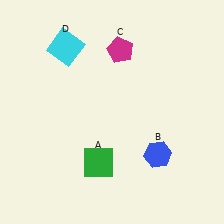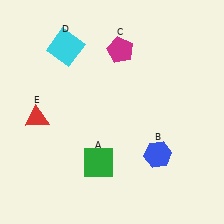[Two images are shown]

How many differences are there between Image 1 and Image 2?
There is 1 difference between the two images.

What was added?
A red triangle (E) was added in Image 2.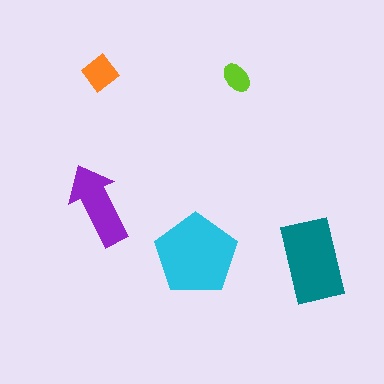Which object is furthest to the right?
The teal rectangle is rightmost.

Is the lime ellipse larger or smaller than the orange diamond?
Smaller.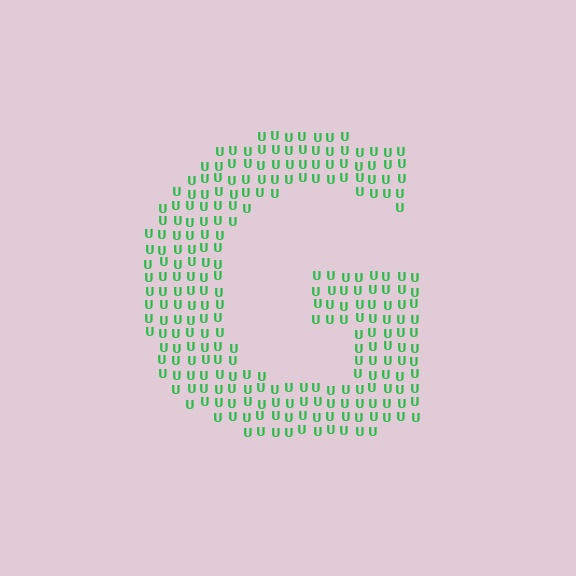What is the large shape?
The large shape is the letter G.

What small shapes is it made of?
It is made of small letter U's.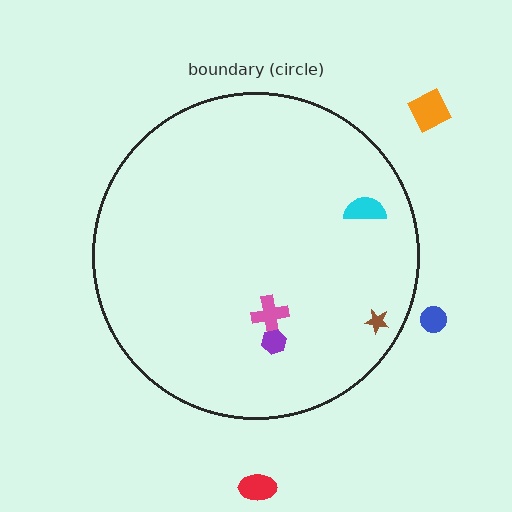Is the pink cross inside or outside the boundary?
Inside.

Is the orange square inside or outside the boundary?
Outside.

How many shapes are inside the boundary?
4 inside, 3 outside.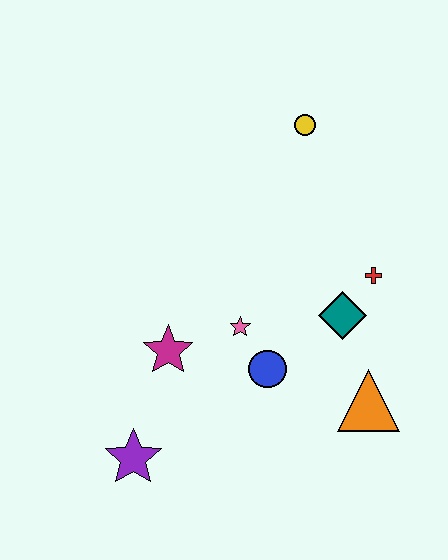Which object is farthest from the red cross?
The purple star is farthest from the red cross.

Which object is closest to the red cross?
The teal diamond is closest to the red cross.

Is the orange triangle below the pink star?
Yes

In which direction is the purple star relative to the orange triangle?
The purple star is to the left of the orange triangle.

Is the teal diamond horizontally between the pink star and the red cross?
Yes